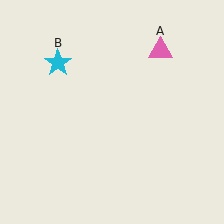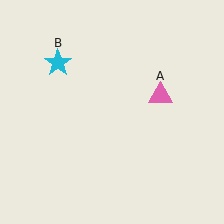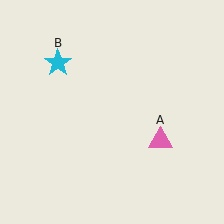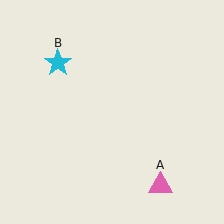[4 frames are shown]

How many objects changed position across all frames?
1 object changed position: pink triangle (object A).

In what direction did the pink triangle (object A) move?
The pink triangle (object A) moved down.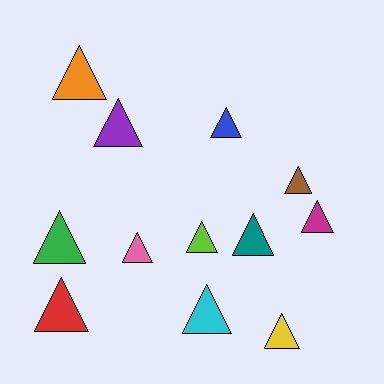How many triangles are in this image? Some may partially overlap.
There are 12 triangles.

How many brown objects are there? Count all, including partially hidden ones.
There is 1 brown object.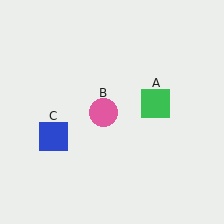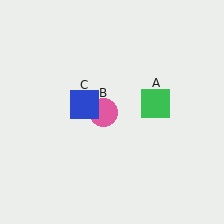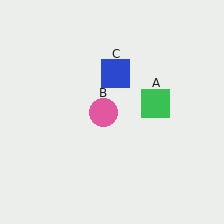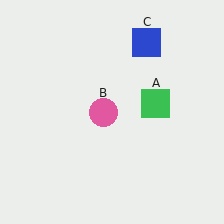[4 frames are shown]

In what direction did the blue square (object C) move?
The blue square (object C) moved up and to the right.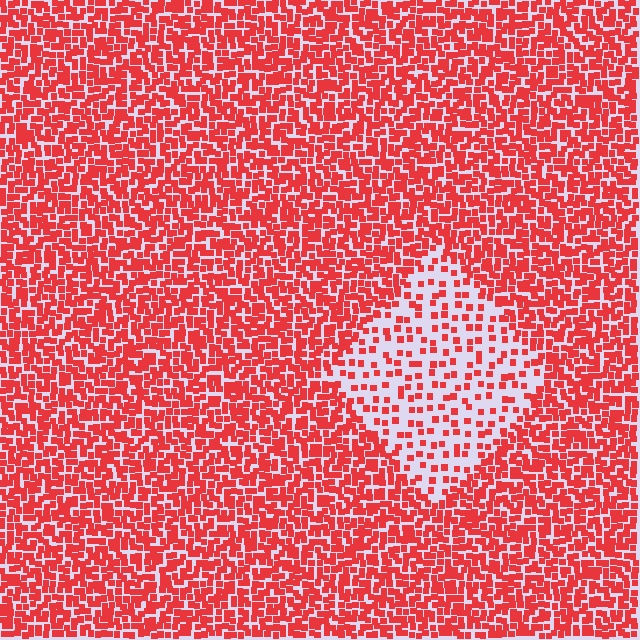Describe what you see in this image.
The image contains small red elements arranged at two different densities. A diamond-shaped region is visible where the elements are less densely packed than the surrounding area.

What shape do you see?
I see a diamond.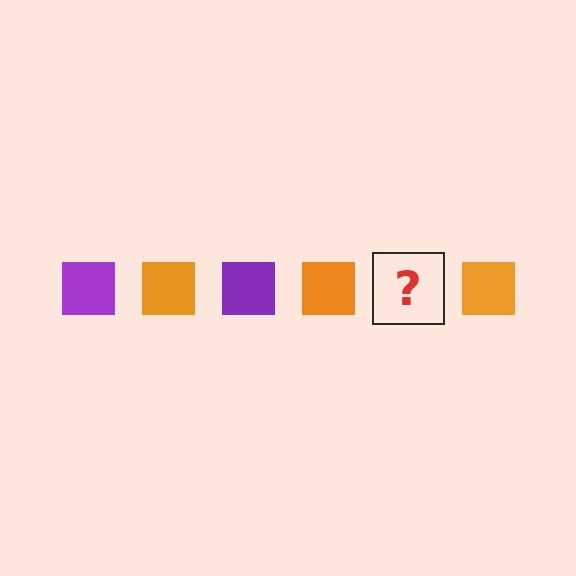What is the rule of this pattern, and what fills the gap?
The rule is that the pattern cycles through purple, orange squares. The gap should be filled with a purple square.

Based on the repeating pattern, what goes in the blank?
The blank should be a purple square.